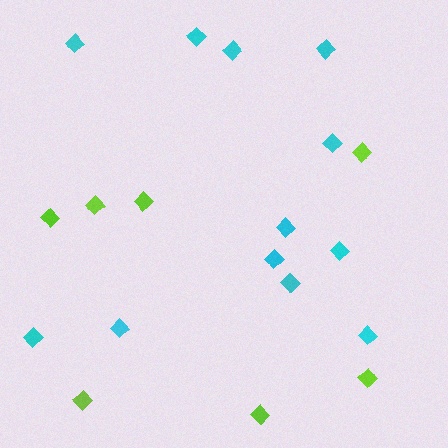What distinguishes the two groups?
There are 2 groups: one group of lime diamonds (7) and one group of cyan diamonds (12).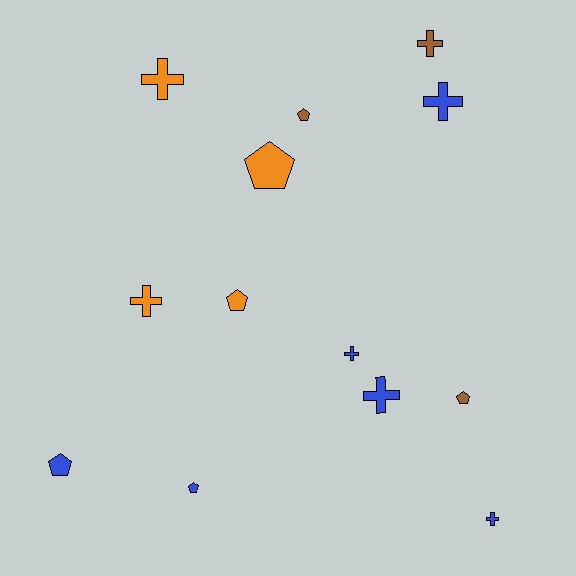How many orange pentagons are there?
There are 2 orange pentagons.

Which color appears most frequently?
Blue, with 6 objects.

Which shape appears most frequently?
Cross, with 7 objects.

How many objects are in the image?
There are 13 objects.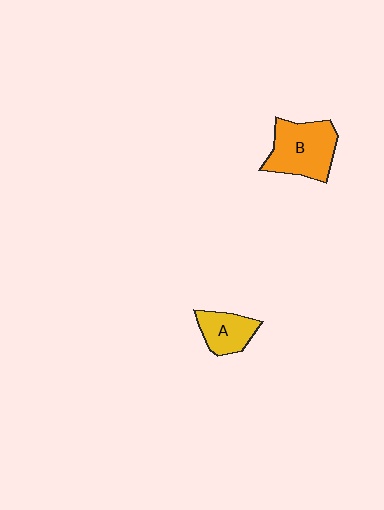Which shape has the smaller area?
Shape A (yellow).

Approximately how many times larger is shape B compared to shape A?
Approximately 1.7 times.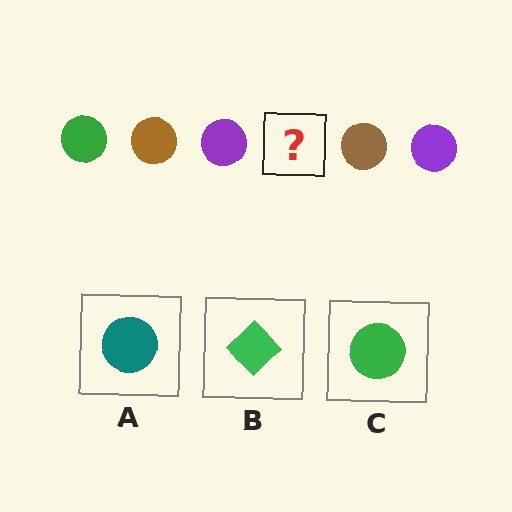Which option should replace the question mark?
Option C.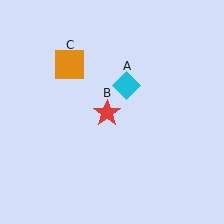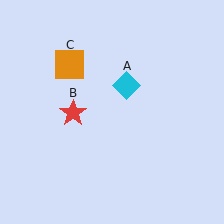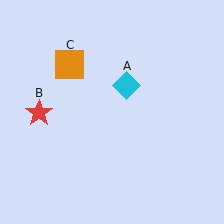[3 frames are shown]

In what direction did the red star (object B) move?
The red star (object B) moved left.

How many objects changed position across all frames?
1 object changed position: red star (object B).